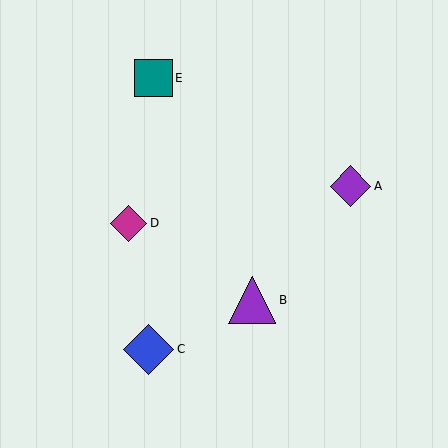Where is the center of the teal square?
The center of the teal square is at (154, 78).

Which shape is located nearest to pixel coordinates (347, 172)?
The purple diamond (labeled A) at (351, 186) is nearest to that location.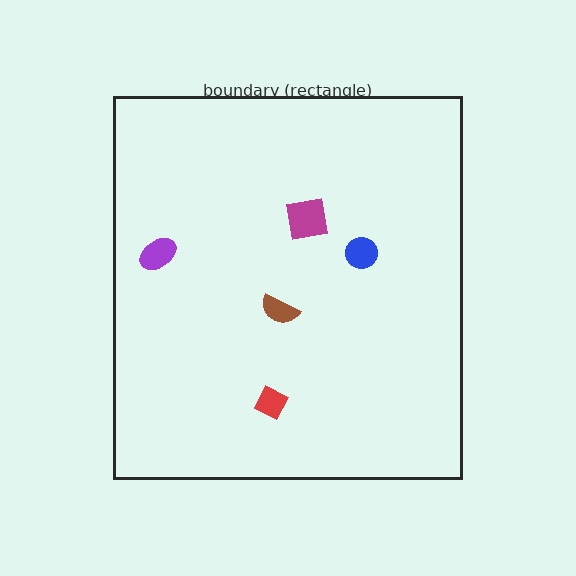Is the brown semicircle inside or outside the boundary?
Inside.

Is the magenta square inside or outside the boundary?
Inside.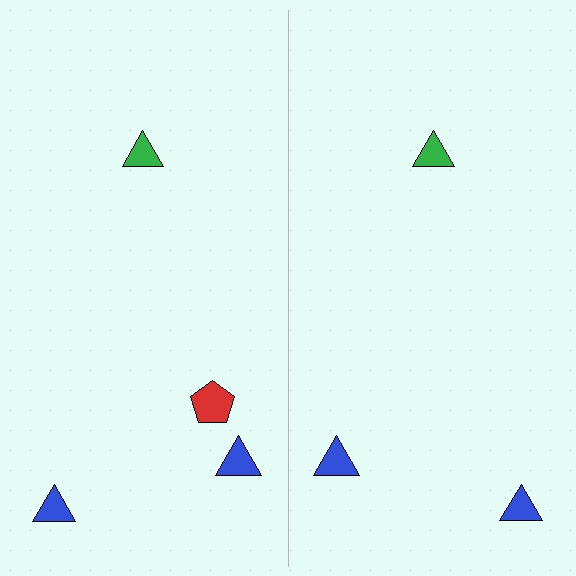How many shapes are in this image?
There are 7 shapes in this image.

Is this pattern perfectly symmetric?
No, the pattern is not perfectly symmetric. A red pentagon is missing from the right side.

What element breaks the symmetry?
A red pentagon is missing from the right side.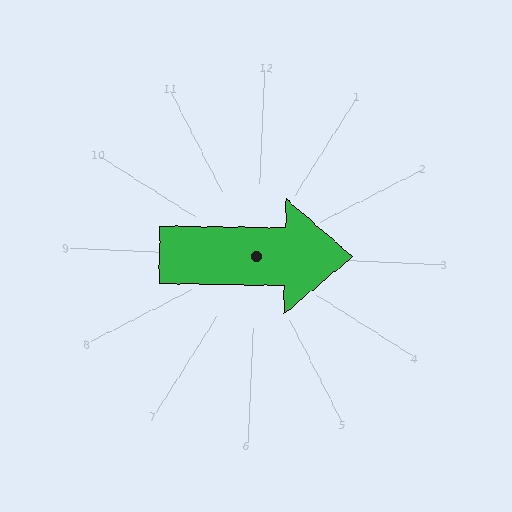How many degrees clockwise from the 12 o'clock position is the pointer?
Approximately 88 degrees.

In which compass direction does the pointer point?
East.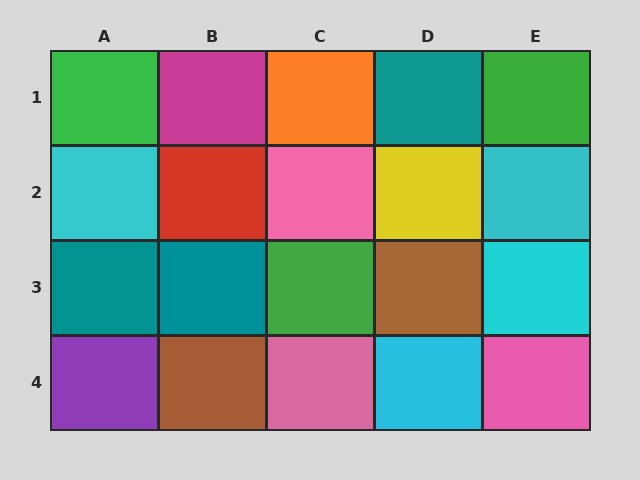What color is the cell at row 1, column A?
Green.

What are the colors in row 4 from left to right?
Purple, brown, pink, cyan, pink.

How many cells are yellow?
1 cell is yellow.